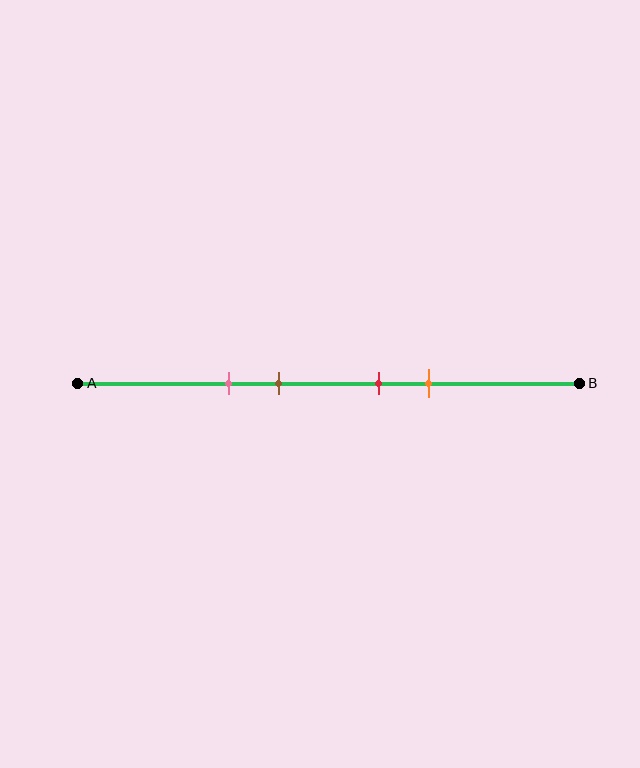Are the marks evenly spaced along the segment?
No, the marks are not evenly spaced.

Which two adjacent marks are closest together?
The red and orange marks are the closest adjacent pair.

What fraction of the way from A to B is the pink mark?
The pink mark is approximately 30% (0.3) of the way from A to B.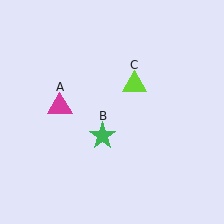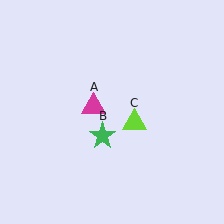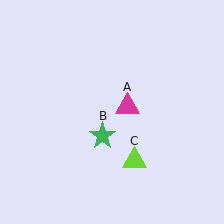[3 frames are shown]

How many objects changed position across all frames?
2 objects changed position: magenta triangle (object A), lime triangle (object C).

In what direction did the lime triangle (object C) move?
The lime triangle (object C) moved down.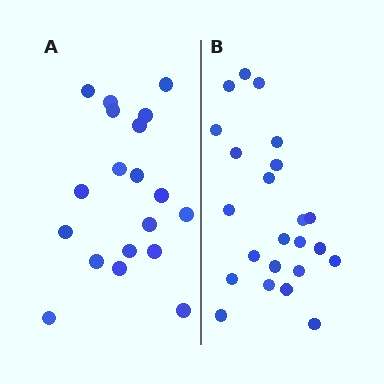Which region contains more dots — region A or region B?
Region B (the right region) has more dots.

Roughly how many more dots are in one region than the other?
Region B has about 4 more dots than region A.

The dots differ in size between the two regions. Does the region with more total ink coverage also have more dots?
No. Region A has more total ink coverage because its dots are larger, but region B actually contains more individual dots. Total area can be misleading — the number of items is what matters here.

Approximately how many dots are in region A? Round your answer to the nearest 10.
About 20 dots. (The exact count is 19, which rounds to 20.)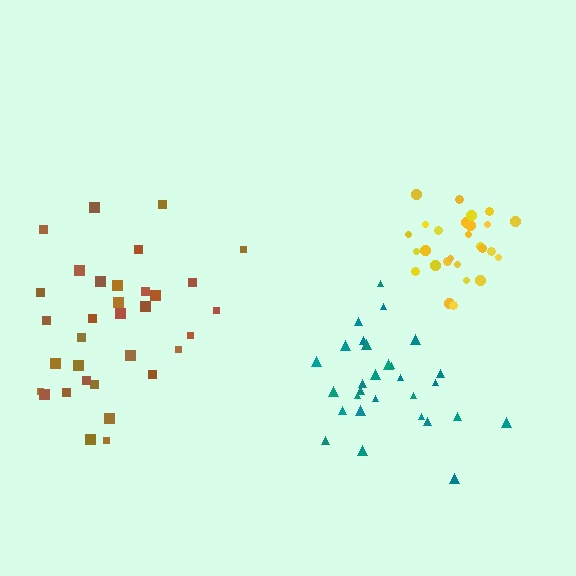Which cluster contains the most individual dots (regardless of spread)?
Brown (33).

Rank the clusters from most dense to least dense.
yellow, teal, brown.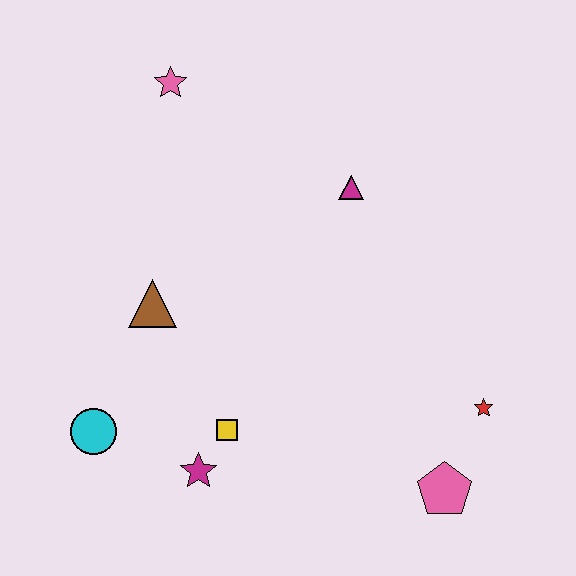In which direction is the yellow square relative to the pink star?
The yellow square is below the pink star.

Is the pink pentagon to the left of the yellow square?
No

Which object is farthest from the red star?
The pink star is farthest from the red star.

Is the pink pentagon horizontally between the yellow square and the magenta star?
No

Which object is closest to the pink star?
The magenta triangle is closest to the pink star.